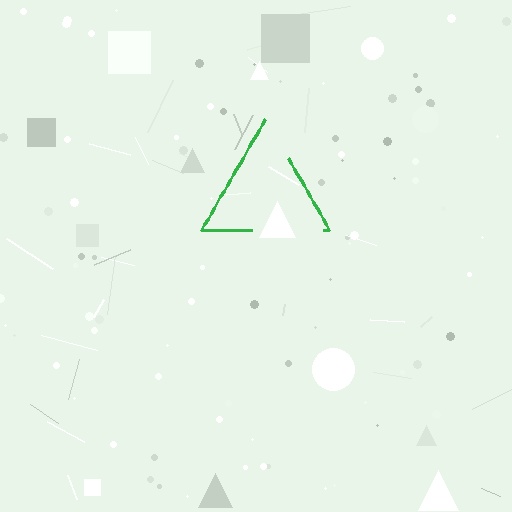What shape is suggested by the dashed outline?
The dashed outline suggests a triangle.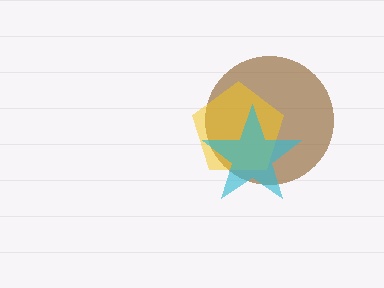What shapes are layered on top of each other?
The layered shapes are: a brown circle, a yellow pentagon, a cyan star.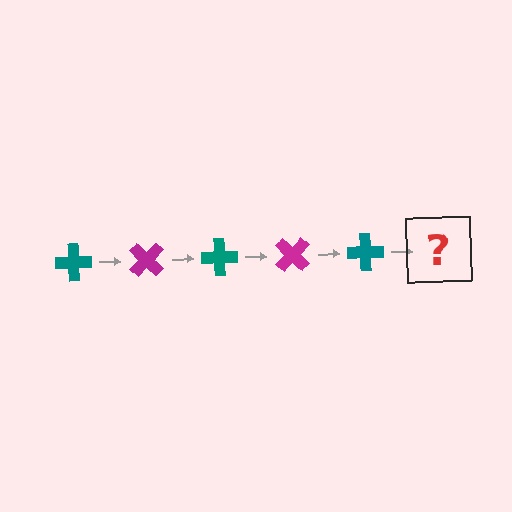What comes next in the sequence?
The next element should be a magenta cross, rotated 225 degrees from the start.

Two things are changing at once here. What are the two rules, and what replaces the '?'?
The two rules are that it rotates 45 degrees each step and the color cycles through teal and magenta. The '?' should be a magenta cross, rotated 225 degrees from the start.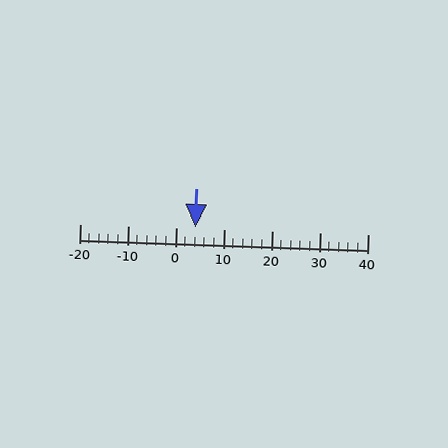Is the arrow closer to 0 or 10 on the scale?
The arrow is closer to 0.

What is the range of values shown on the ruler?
The ruler shows values from -20 to 40.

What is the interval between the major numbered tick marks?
The major tick marks are spaced 10 units apart.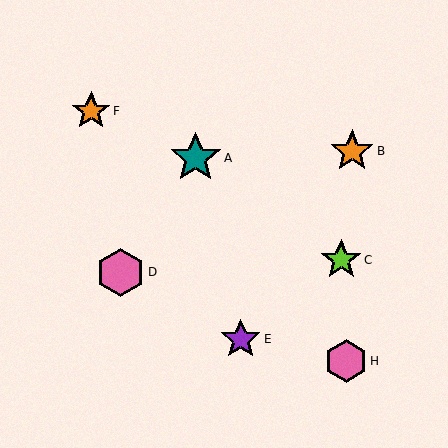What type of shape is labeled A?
Shape A is a teal star.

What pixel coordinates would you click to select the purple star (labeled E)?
Click at (241, 339) to select the purple star E.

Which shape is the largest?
The teal star (labeled A) is the largest.